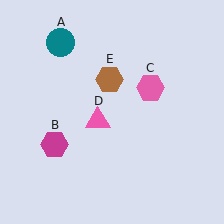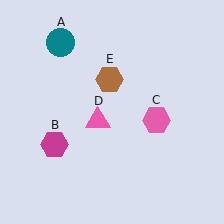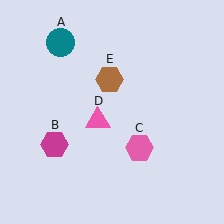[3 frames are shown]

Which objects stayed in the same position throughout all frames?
Teal circle (object A) and magenta hexagon (object B) and pink triangle (object D) and brown hexagon (object E) remained stationary.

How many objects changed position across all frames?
1 object changed position: pink hexagon (object C).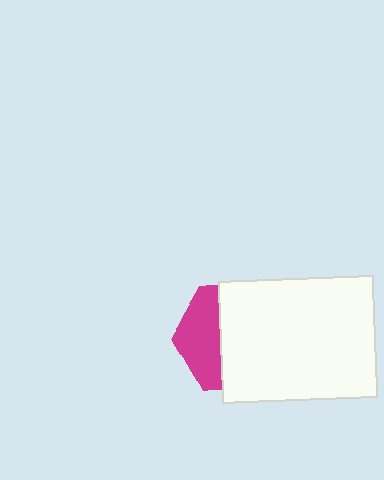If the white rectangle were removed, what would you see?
You would see the complete magenta hexagon.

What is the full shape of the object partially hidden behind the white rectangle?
The partially hidden object is a magenta hexagon.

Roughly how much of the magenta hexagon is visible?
A small part of it is visible (roughly 37%).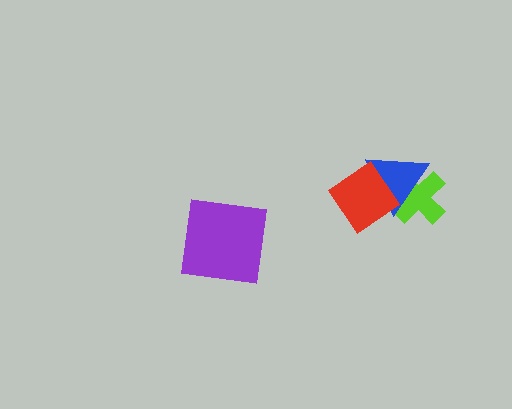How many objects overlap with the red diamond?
2 objects overlap with the red diamond.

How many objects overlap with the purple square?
0 objects overlap with the purple square.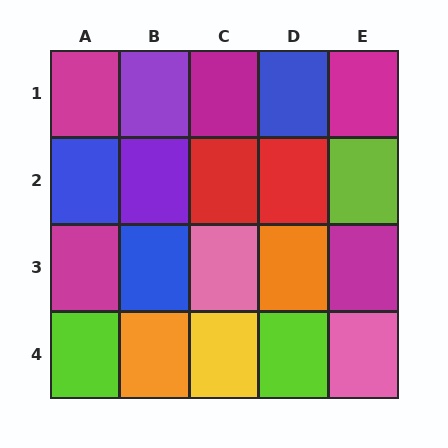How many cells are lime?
3 cells are lime.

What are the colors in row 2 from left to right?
Blue, purple, red, red, lime.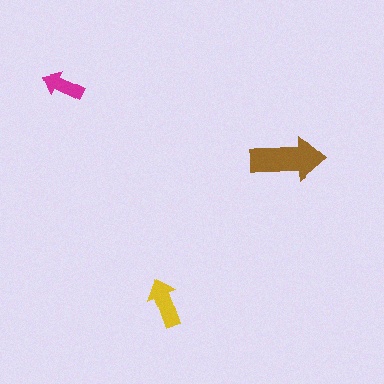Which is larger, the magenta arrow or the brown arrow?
The brown one.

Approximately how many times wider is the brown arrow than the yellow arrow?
About 1.5 times wider.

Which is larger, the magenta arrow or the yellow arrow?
The yellow one.